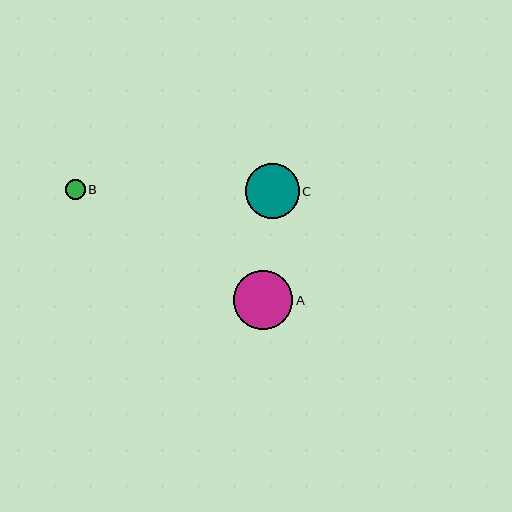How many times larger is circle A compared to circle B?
Circle A is approximately 3.1 times the size of circle B.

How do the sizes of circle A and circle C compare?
Circle A and circle C are approximately the same size.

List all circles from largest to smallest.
From largest to smallest: A, C, B.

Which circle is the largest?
Circle A is the largest with a size of approximately 59 pixels.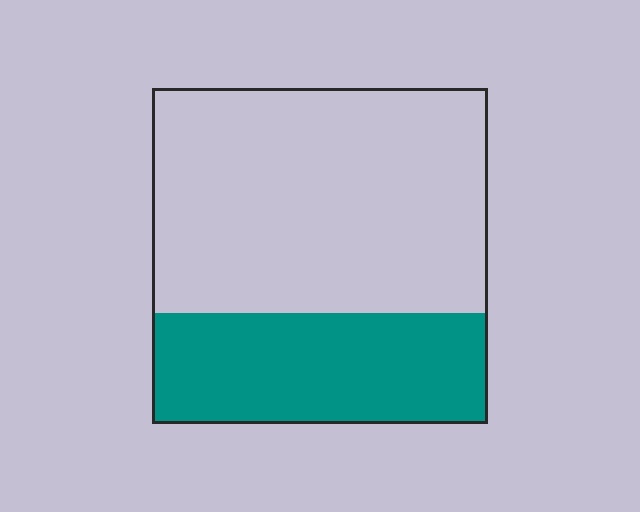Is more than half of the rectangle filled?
No.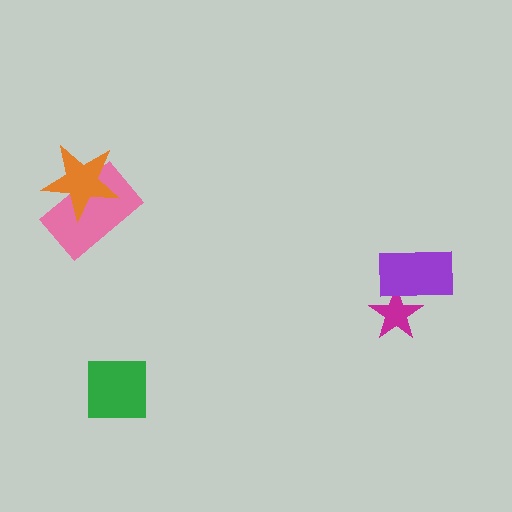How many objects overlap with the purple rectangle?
1 object overlaps with the purple rectangle.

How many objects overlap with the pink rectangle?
1 object overlaps with the pink rectangle.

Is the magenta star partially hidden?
Yes, it is partially covered by another shape.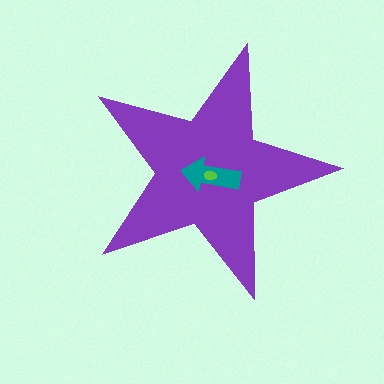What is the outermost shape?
The purple star.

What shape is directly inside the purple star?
The teal arrow.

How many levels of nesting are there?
3.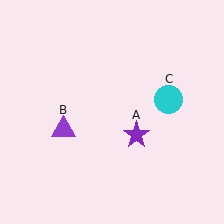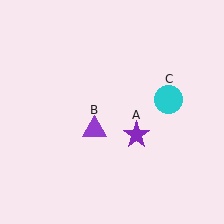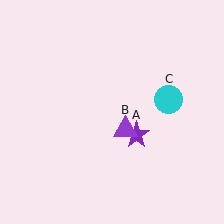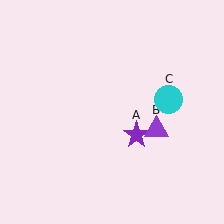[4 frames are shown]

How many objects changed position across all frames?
1 object changed position: purple triangle (object B).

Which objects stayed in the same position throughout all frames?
Purple star (object A) and cyan circle (object C) remained stationary.